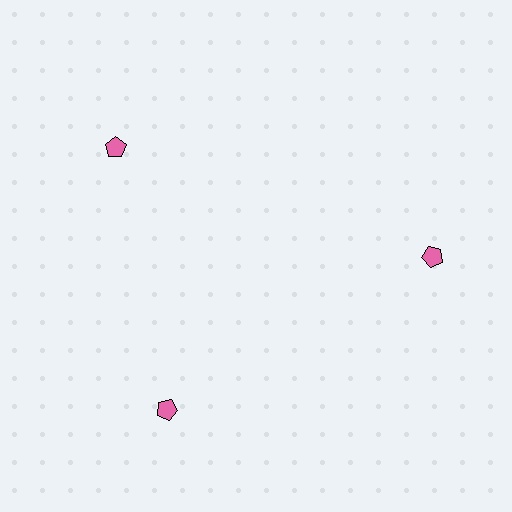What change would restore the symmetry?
The symmetry would be restored by rotating it back into even spacing with its neighbors so that all 3 pentagons sit at equal angles and equal distance from the center.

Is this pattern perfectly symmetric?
No. The 3 pink pentagons are arranged in a ring, but one element near the 11 o'clock position is rotated out of alignment along the ring, breaking the 3-fold rotational symmetry.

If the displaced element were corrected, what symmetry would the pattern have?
It would have 3-fold rotational symmetry — the pattern would map onto itself every 120 degrees.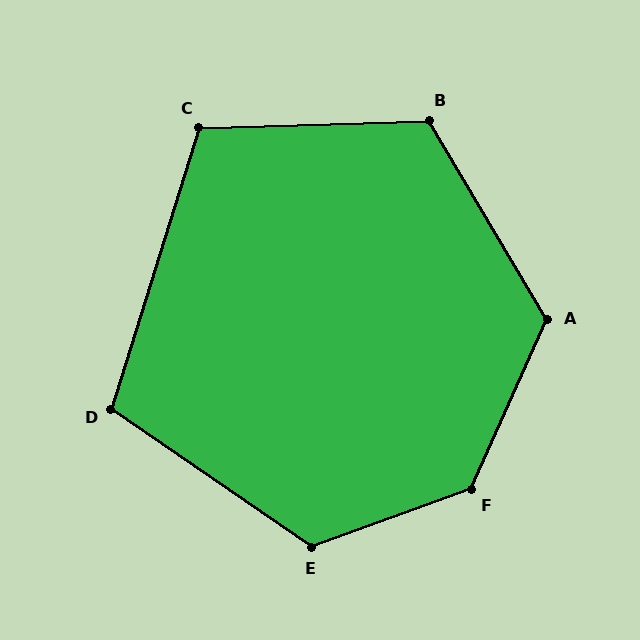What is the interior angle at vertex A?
Approximately 125 degrees (obtuse).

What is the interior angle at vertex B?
Approximately 119 degrees (obtuse).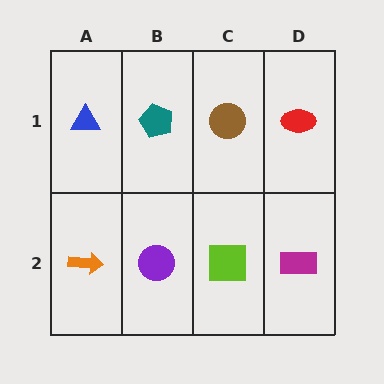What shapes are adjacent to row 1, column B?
A purple circle (row 2, column B), a blue triangle (row 1, column A), a brown circle (row 1, column C).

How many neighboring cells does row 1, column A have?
2.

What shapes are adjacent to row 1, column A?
An orange arrow (row 2, column A), a teal pentagon (row 1, column B).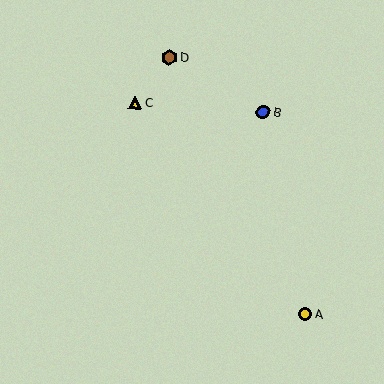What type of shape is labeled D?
Shape D is a brown hexagon.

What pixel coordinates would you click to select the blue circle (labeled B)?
Click at (263, 112) to select the blue circle B.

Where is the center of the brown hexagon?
The center of the brown hexagon is at (169, 57).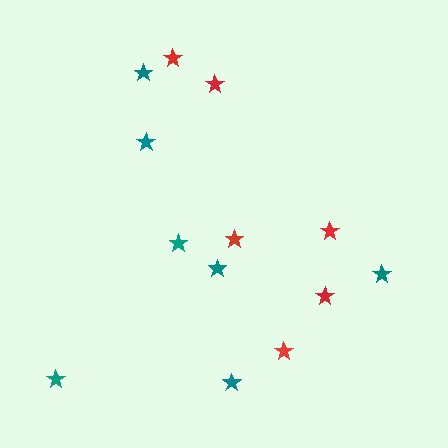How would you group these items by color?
There are 2 groups: one group of red stars (6) and one group of teal stars (7).